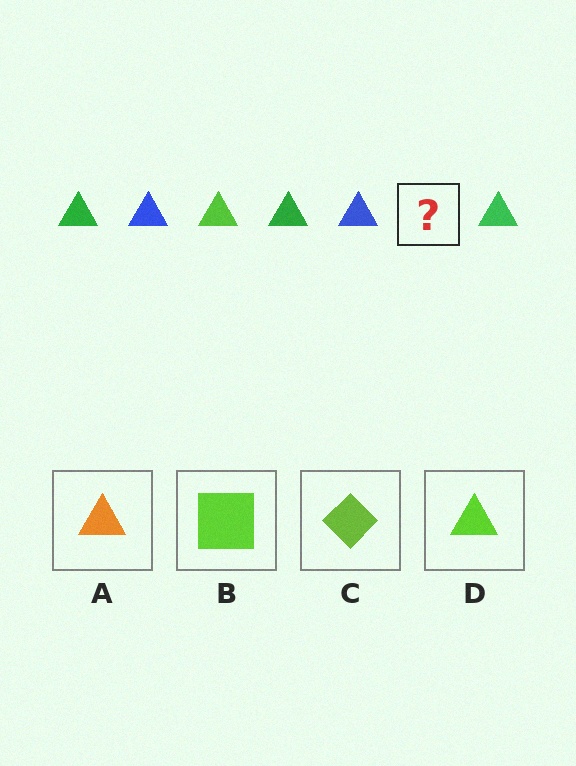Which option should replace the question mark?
Option D.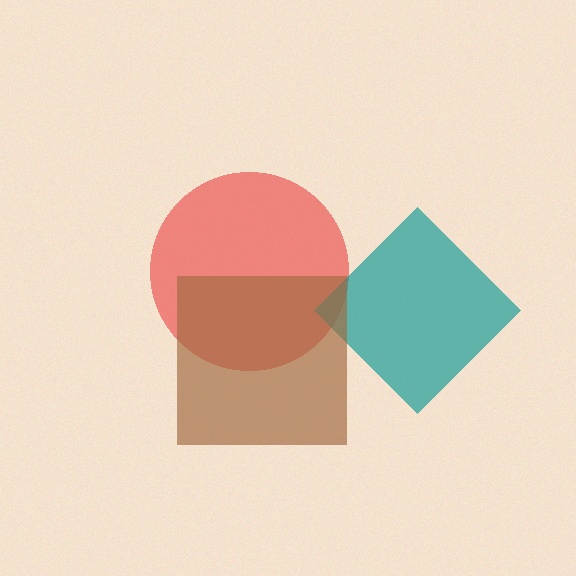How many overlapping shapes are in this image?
There are 3 overlapping shapes in the image.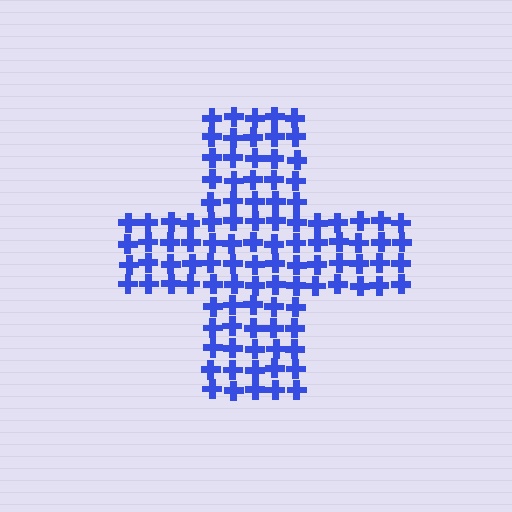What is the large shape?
The large shape is a cross.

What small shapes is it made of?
It is made of small crosses.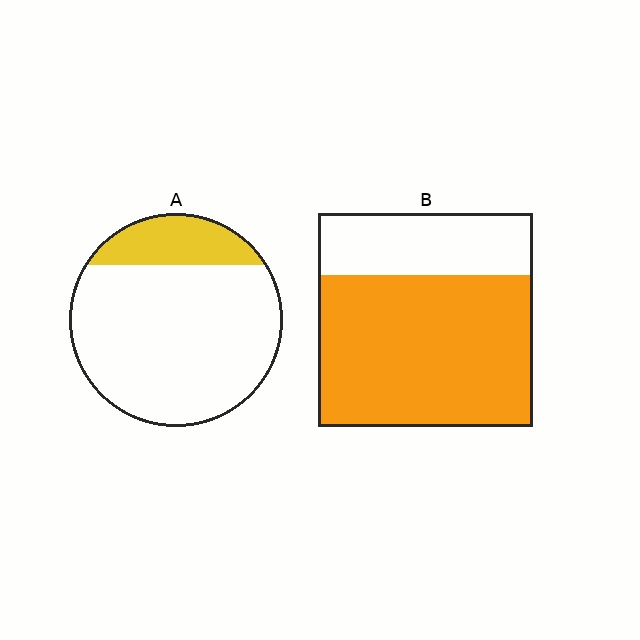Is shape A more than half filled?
No.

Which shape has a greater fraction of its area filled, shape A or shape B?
Shape B.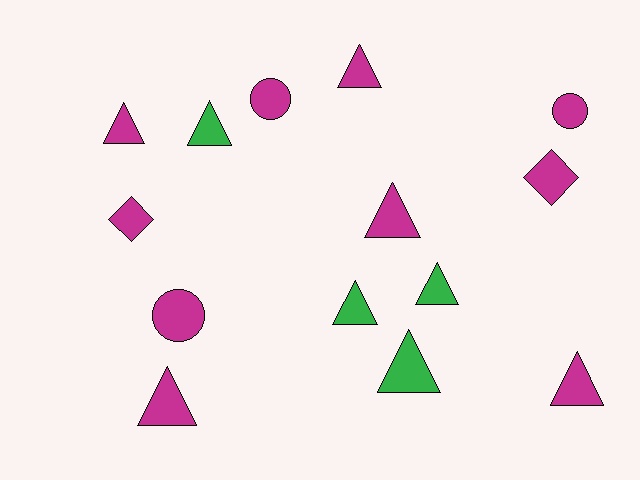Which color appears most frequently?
Magenta, with 10 objects.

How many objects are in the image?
There are 14 objects.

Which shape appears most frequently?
Triangle, with 9 objects.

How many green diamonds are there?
There are no green diamonds.